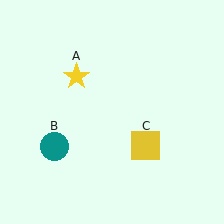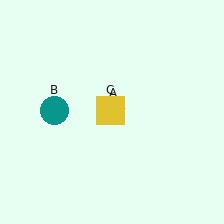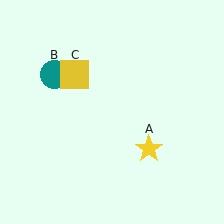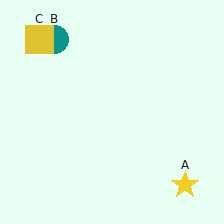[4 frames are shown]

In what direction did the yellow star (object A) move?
The yellow star (object A) moved down and to the right.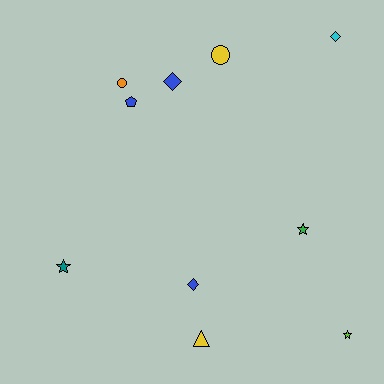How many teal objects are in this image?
There is 1 teal object.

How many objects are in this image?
There are 10 objects.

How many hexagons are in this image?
There are no hexagons.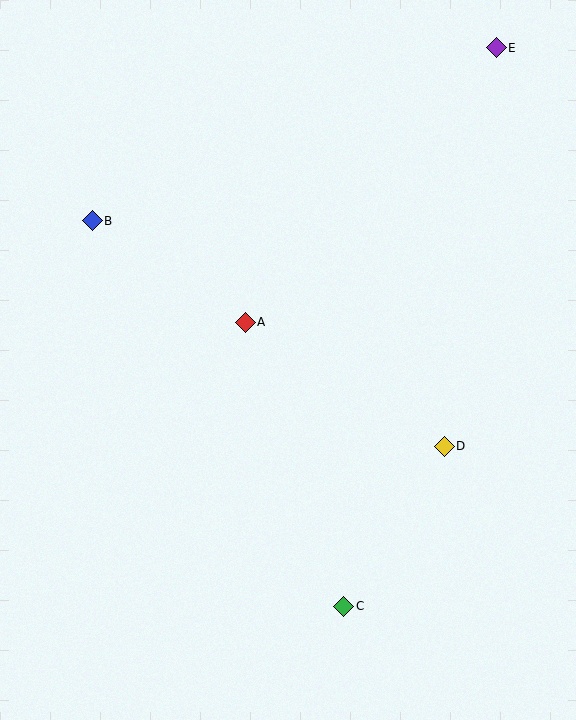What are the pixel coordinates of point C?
Point C is at (344, 606).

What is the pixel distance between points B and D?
The distance between B and D is 418 pixels.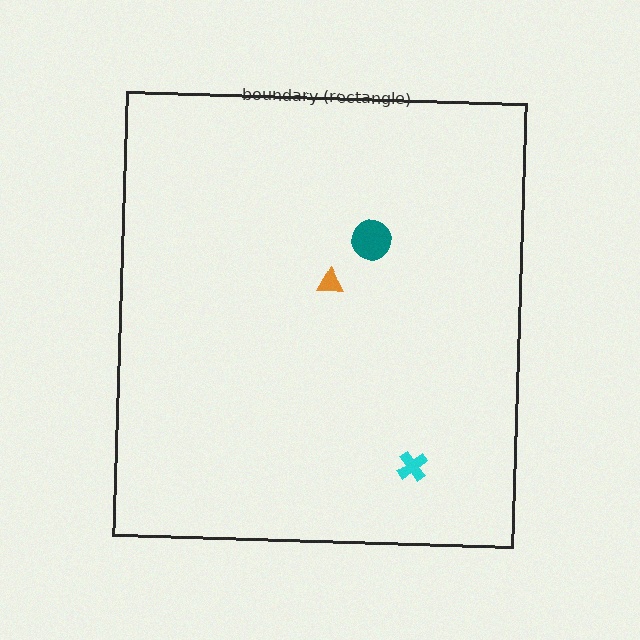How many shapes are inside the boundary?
3 inside, 0 outside.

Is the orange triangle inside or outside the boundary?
Inside.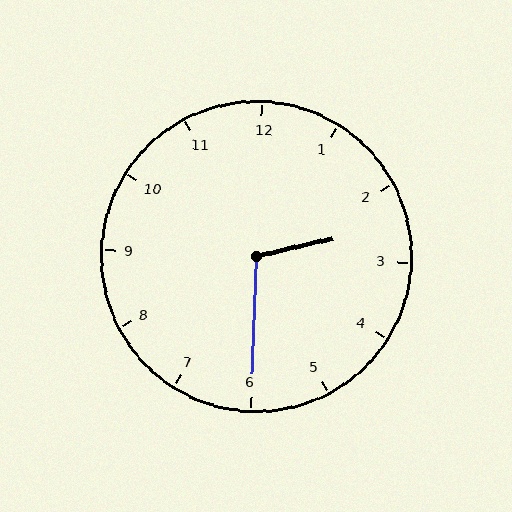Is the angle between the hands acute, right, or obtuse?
It is obtuse.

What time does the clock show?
2:30.